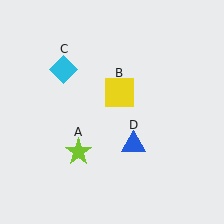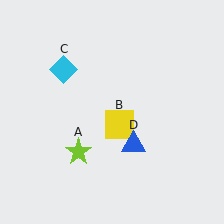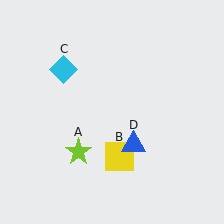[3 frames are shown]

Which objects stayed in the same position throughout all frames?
Lime star (object A) and cyan diamond (object C) and blue triangle (object D) remained stationary.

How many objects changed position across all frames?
1 object changed position: yellow square (object B).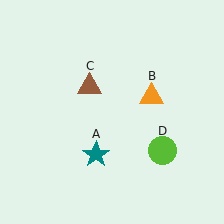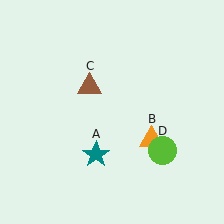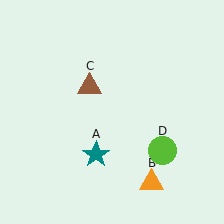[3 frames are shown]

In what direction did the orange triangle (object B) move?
The orange triangle (object B) moved down.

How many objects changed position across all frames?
1 object changed position: orange triangle (object B).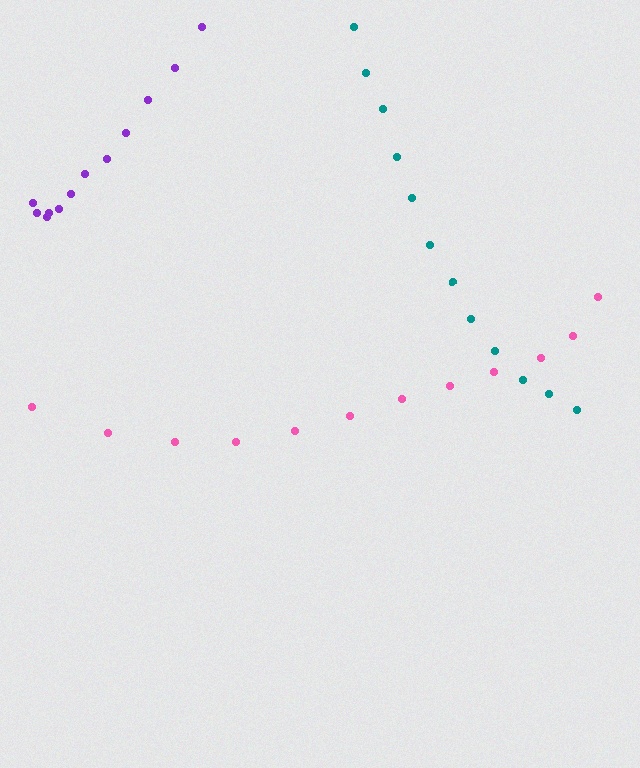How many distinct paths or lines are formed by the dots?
There are 3 distinct paths.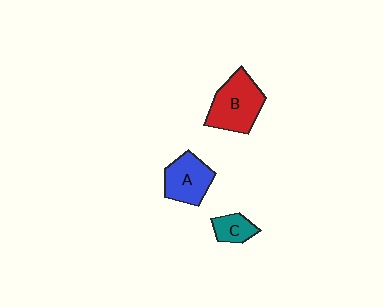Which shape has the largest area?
Shape B (red).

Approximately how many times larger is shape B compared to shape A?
Approximately 1.3 times.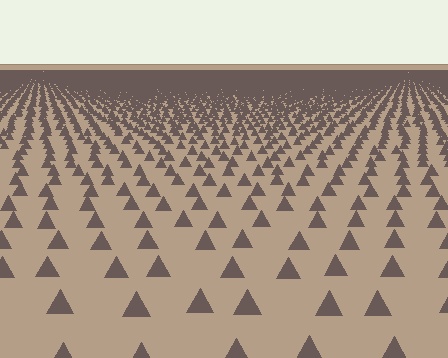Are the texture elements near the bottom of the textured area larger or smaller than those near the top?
Larger. Near the bottom, elements are closer to the viewer and appear at a bigger on-screen size.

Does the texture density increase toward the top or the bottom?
Density increases toward the top.